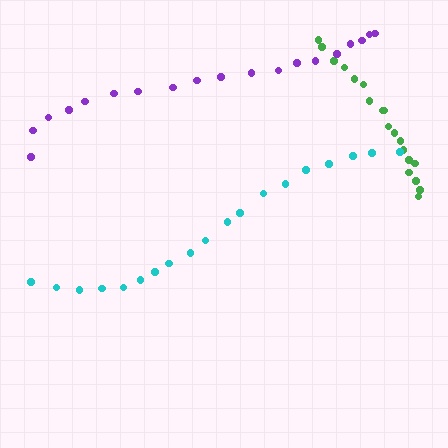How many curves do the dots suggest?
There are 3 distinct paths.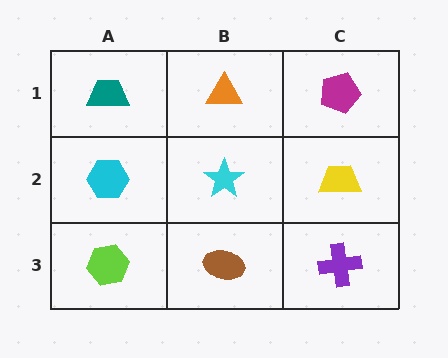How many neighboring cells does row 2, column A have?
3.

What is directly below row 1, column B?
A cyan star.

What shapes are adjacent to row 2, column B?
An orange triangle (row 1, column B), a brown ellipse (row 3, column B), a cyan hexagon (row 2, column A), a yellow trapezoid (row 2, column C).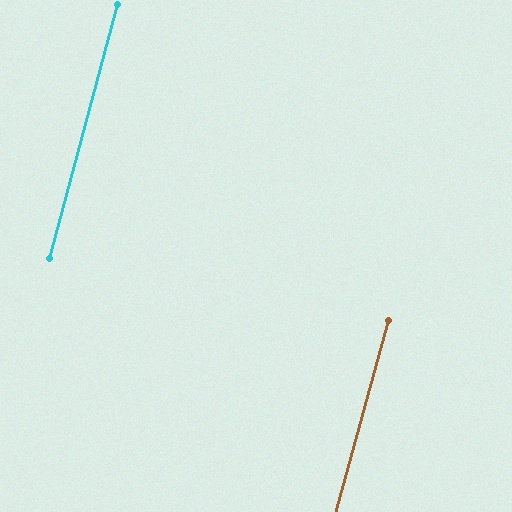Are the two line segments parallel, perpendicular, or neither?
Parallel — their directions differ by only 0.2°.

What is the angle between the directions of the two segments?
Approximately 0 degrees.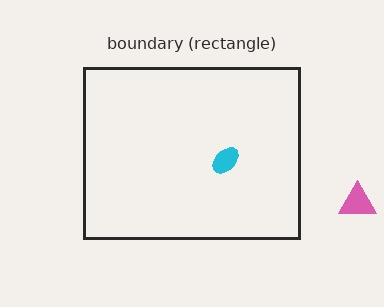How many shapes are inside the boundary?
1 inside, 1 outside.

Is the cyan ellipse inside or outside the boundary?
Inside.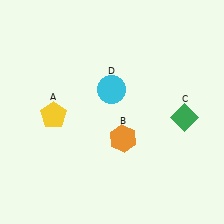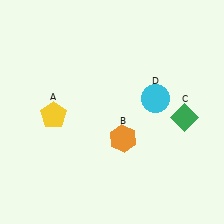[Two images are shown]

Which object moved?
The cyan circle (D) moved right.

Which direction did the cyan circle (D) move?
The cyan circle (D) moved right.